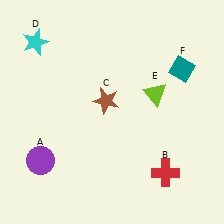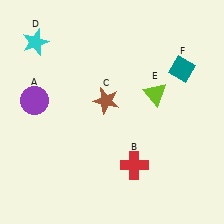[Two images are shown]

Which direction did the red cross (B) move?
The red cross (B) moved left.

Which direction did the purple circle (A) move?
The purple circle (A) moved up.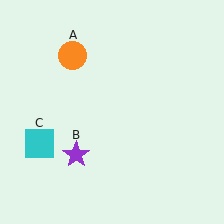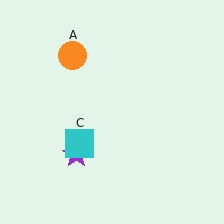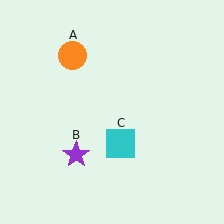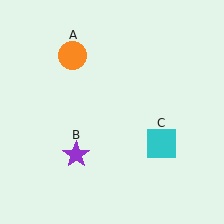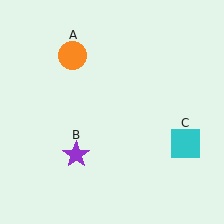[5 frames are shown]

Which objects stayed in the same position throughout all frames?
Orange circle (object A) and purple star (object B) remained stationary.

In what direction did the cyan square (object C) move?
The cyan square (object C) moved right.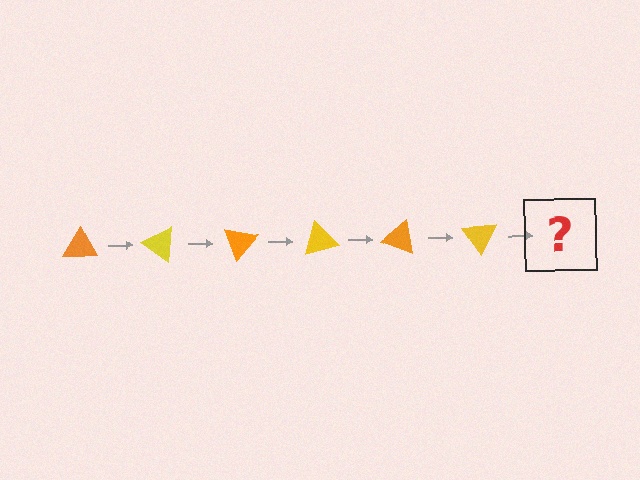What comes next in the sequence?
The next element should be an orange triangle, rotated 210 degrees from the start.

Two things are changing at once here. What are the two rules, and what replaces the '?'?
The two rules are that it rotates 35 degrees each step and the color cycles through orange and yellow. The '?' should be an orange triangle, rotated 210 degrees from the start.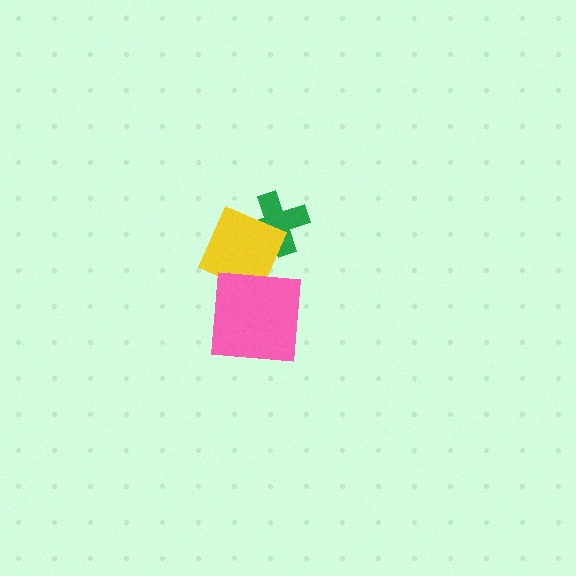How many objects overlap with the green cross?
1 object overlaps with the green cross.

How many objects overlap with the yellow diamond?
2 objects overlap with the yellow diamond.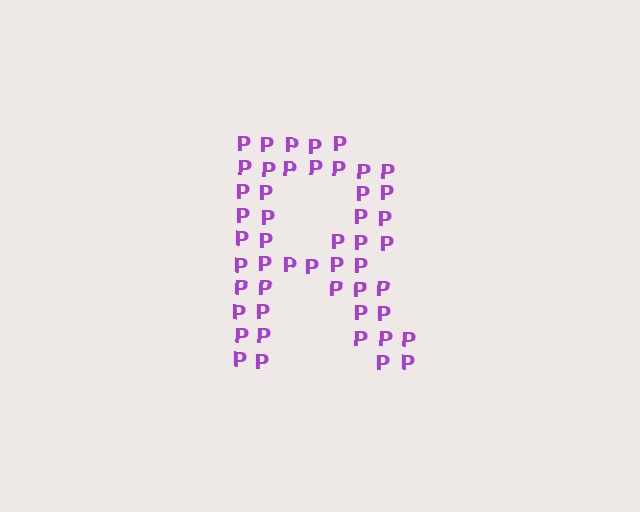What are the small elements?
The small elements are letter P's.